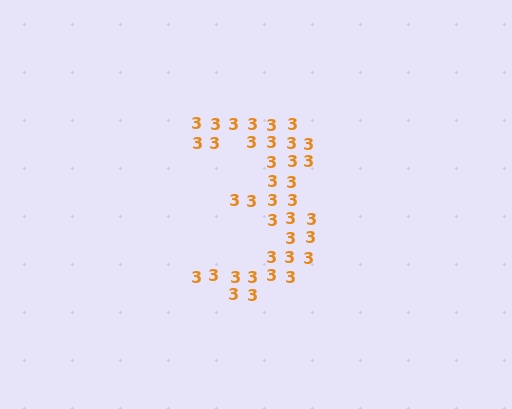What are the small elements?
The small elements are digit 3's.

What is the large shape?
The large shape is the digit 3.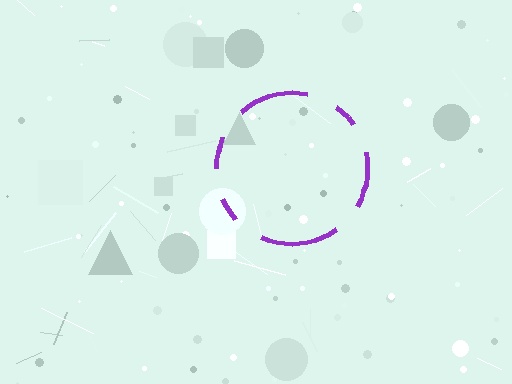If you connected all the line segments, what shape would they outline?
They would outline a circle.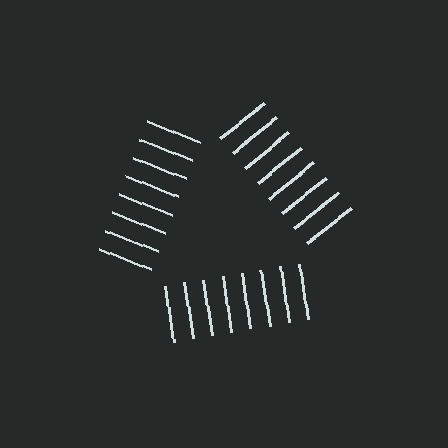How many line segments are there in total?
24 — 8 along each of the 3 edges.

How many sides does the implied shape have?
3 sides — the line-ends trace a triangle.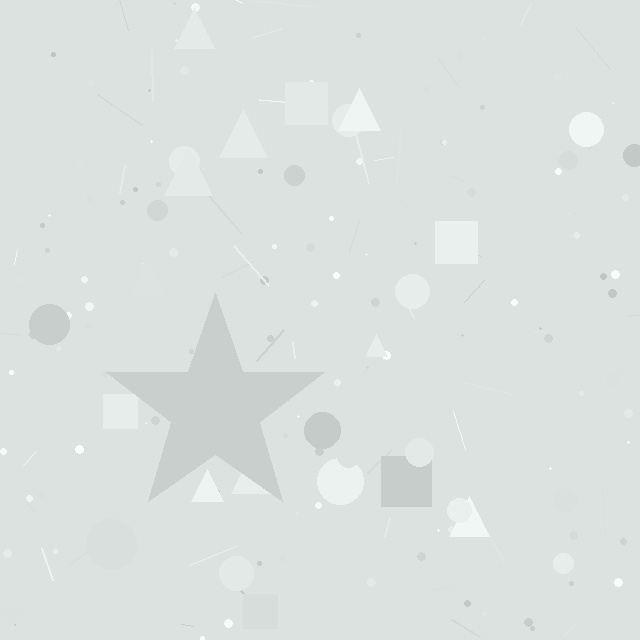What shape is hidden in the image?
A star is hidden in the image.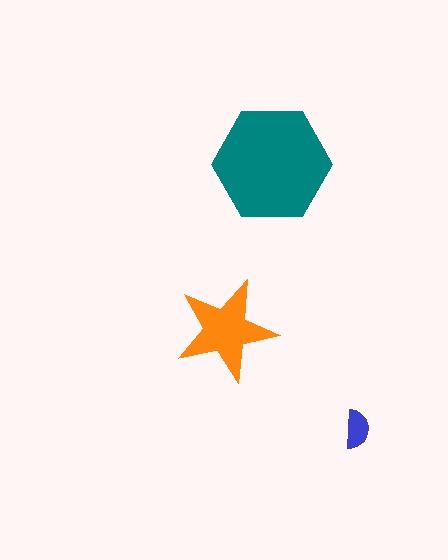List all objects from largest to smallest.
The teal hexagon, the orange star, the blue semicircle.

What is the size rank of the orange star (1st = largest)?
2nd.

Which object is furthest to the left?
The orange star is leftmost.